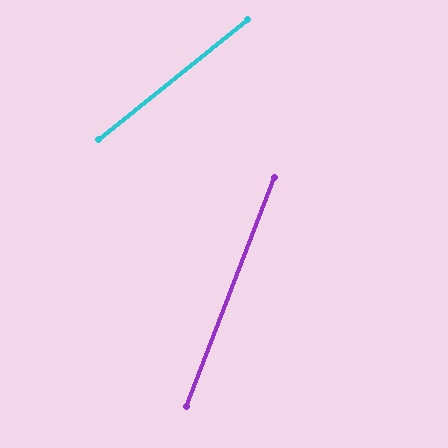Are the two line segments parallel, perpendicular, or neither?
Neither parallel nor perpendicular — they differ by about 30°.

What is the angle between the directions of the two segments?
Approximately 30 degrees.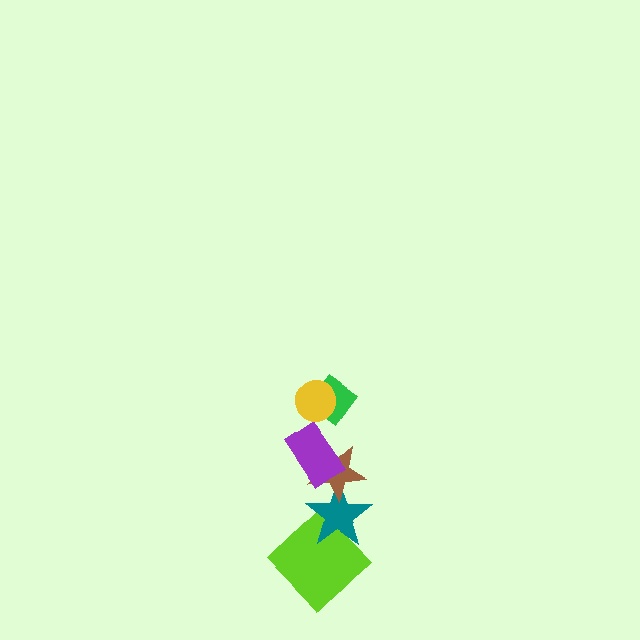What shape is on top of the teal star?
The brown star is on top of the teal star.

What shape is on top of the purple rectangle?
The green diamond is on top of the purple rectangle.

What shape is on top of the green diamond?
The yellow circle is on top of the green diamond.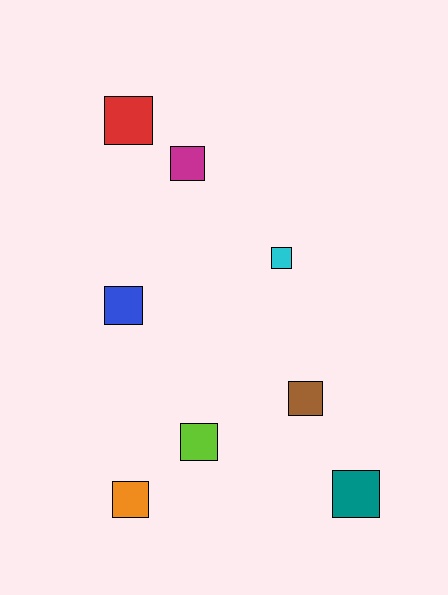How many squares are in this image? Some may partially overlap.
There are 8 squares.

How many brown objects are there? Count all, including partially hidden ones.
There is 1 brown object.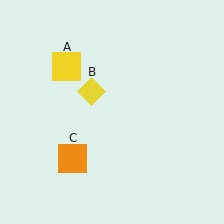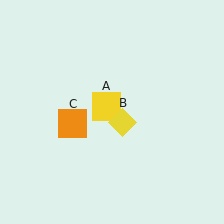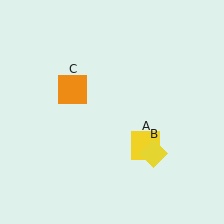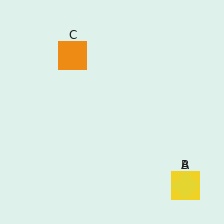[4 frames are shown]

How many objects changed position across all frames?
3 objects changed position: yellow square (object A), yellow diamond (object B), orange square (object C).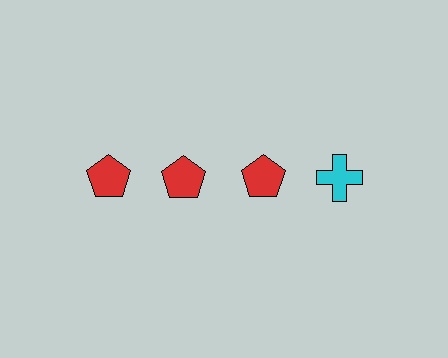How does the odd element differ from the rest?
It differs in both color (cyan instead of red) and shape (cross instead of pentagon).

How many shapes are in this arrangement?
There are 4 shapes arranged in a grid pattern.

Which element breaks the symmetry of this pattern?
The cyan cross in the top row, second from right column breaks the symmetry. All other shapes are red pentagons.